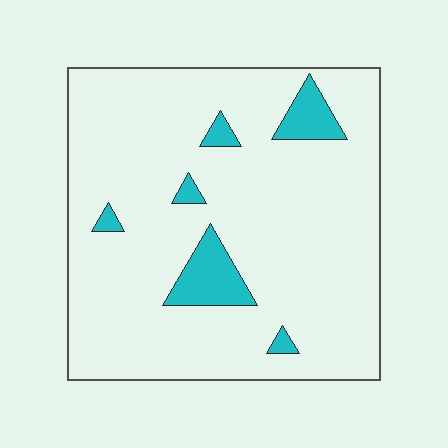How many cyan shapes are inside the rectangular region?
6.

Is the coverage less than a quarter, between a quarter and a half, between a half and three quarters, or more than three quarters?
Less than a quarter.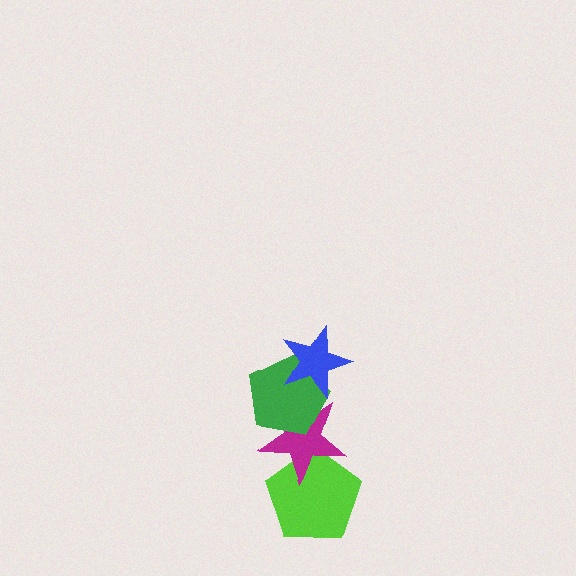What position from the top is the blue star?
The blue star is 1st from the top.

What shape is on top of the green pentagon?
The blue star is on top of the green pentagon.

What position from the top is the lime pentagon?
The lime pentagon is 4th from the top.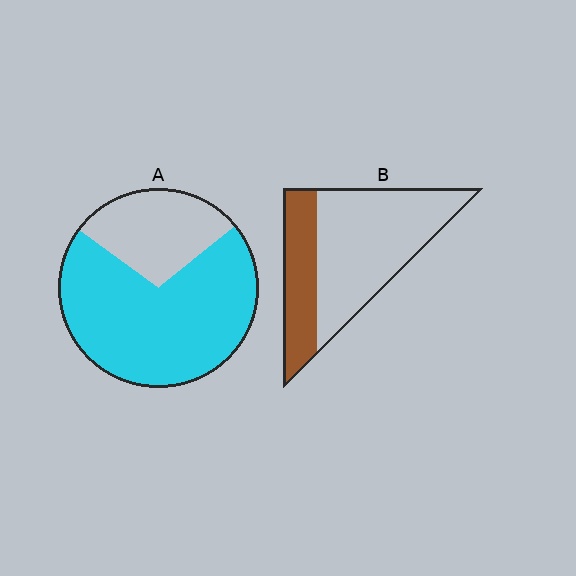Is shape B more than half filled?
No.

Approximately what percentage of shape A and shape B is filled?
A is approximately 70% and B is approximately 30%.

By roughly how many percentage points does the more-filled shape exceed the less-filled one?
By roughly 40 percentage points (A over B).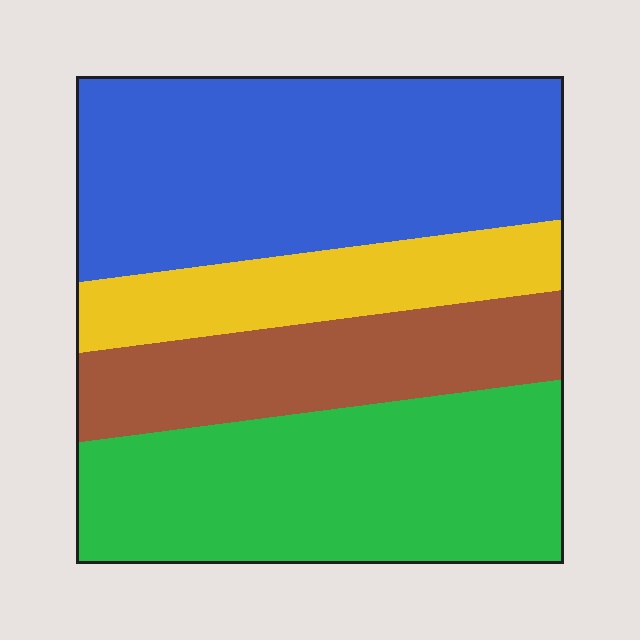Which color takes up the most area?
Blue, at roughly 35%.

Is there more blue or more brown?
Blue.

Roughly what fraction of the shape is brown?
Brown covers around 20% of the shape.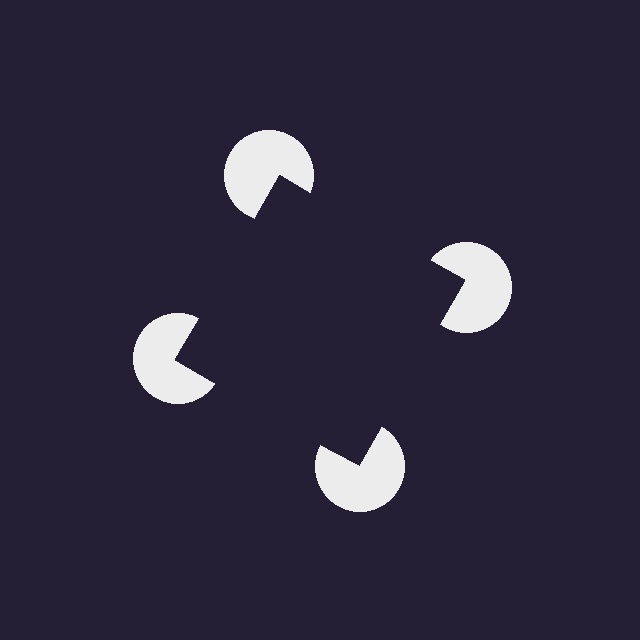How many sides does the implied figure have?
4 sides.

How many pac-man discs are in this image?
There are 4 — one at each vertex of the illusory square.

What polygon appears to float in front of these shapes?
An illusory square — its edges are inferred from the aligned wedge cuts in the pac-man discs, not physically drawn.